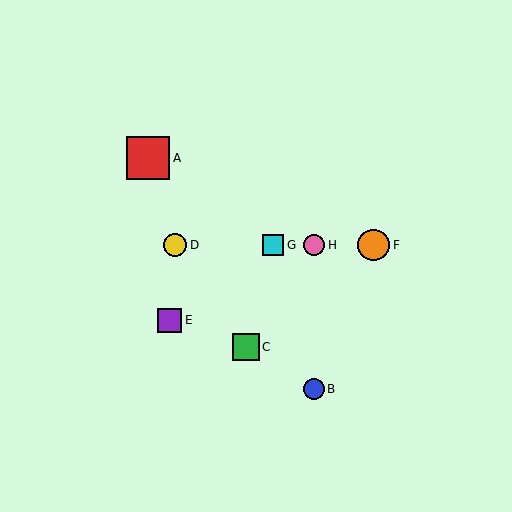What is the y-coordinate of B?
Object B is at y≈389.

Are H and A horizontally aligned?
No, H is at y≈245 and A is at y≈158.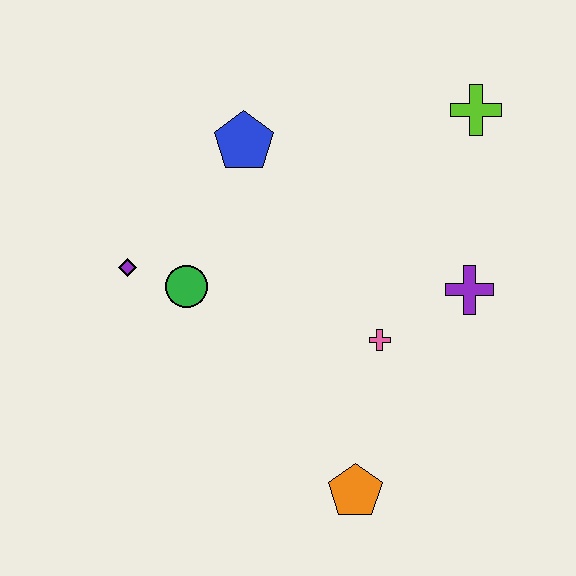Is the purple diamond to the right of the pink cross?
No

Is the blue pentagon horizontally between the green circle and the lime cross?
Yes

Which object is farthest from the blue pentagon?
The orange pentagon is farthest from the blue pentagon.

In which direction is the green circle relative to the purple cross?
The green circle is to the left of the purple cross.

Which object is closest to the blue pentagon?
The green circle is closest to the blue pentagon.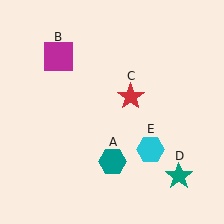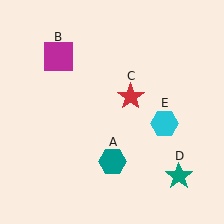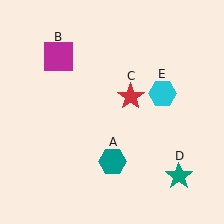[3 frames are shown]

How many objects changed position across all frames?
1 object changed position: cyan hexagon (object E).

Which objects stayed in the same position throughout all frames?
Teal hexagon (object A) and magenta square (object B) and red star (object C) and teal star (object D) remained stationary.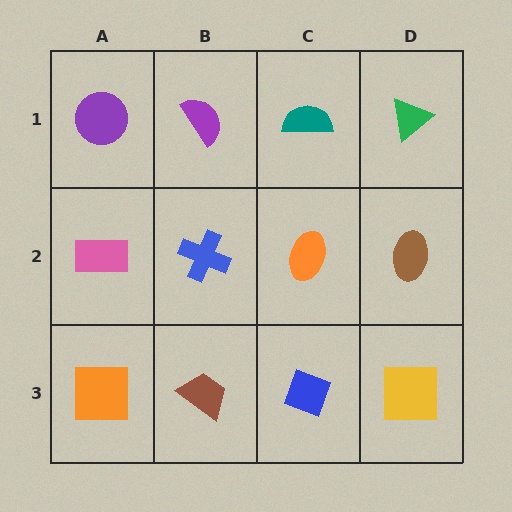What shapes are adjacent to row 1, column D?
A brown ellipse (row 2, column D), a teal semicircle (row 1, column C).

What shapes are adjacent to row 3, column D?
A brown ellipse (row 2, column D), a blue diamond (row 3, column C).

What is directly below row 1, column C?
An orange ellipse.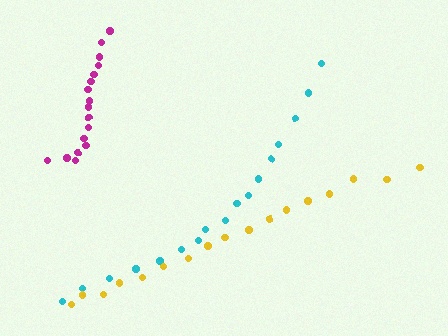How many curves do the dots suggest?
There are 3 distinct paths.